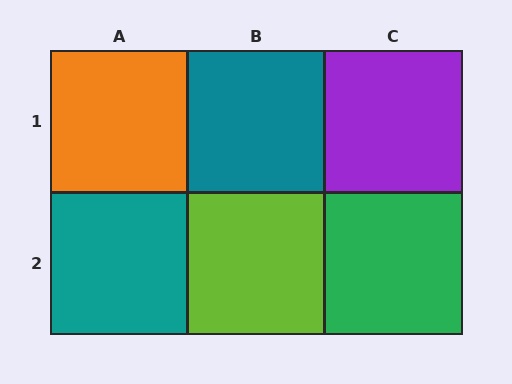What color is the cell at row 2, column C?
Green.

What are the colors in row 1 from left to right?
Orange, teal, purple.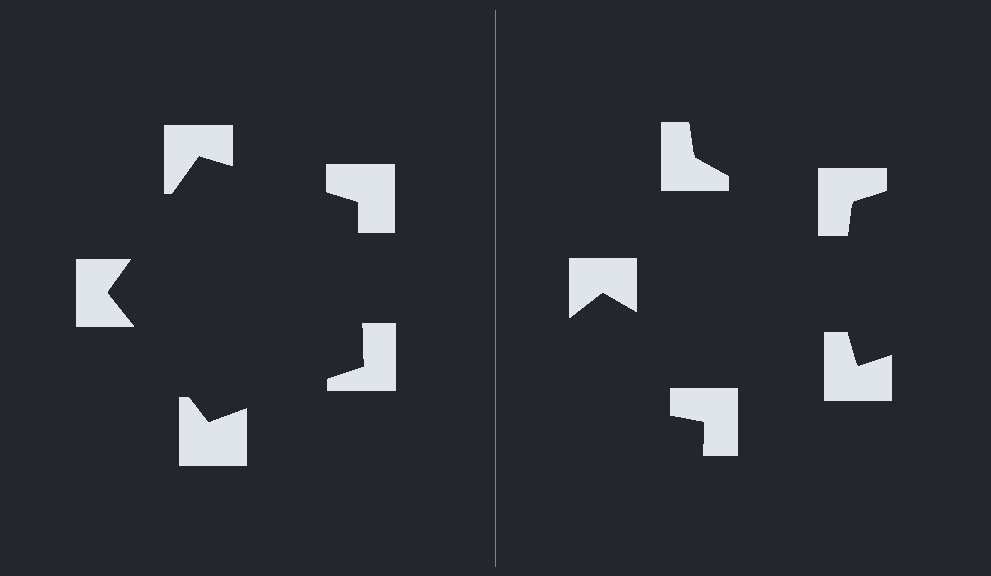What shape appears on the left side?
An illusory pentagon.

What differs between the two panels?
The notched squares are positioned identically on both sides; only the wedge orientations differ. On the left they align to a pentagon; on the right they are misaligned.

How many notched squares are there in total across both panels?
10 — 5 on each side.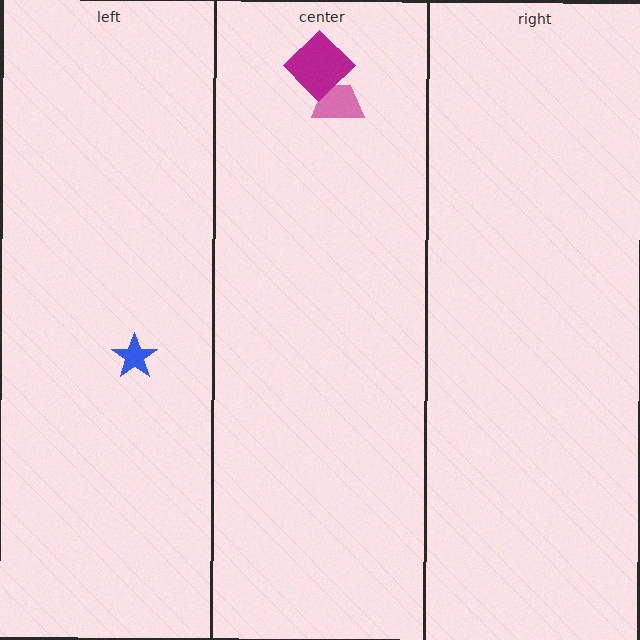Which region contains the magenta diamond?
The center region.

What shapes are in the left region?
The blue star.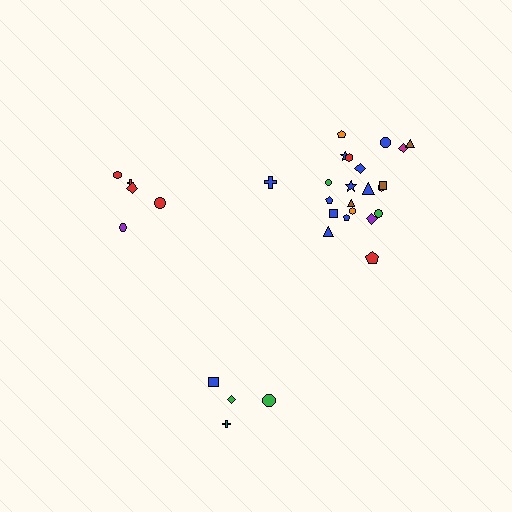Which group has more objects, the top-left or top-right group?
The top-right group.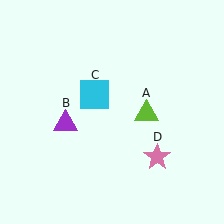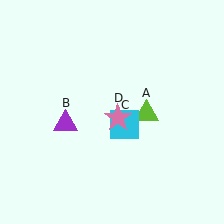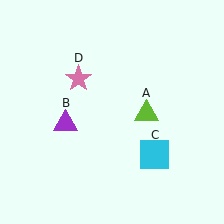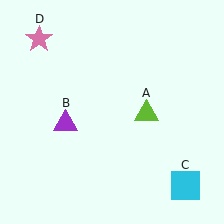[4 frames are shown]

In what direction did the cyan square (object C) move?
The cyan square (object C) moved down and to the right.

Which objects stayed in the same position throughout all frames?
Lime triangle (object A) and purple triangle (object B) remained stationary.